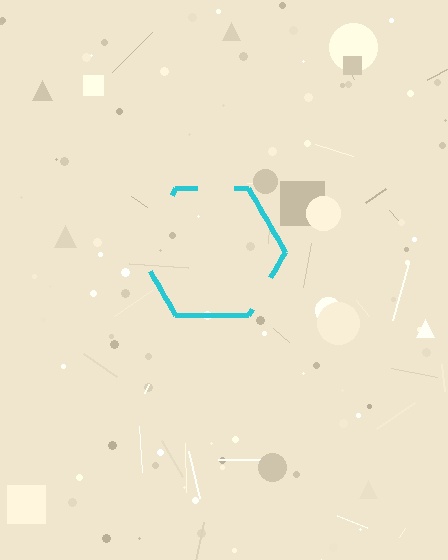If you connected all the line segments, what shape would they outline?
They would outline a hexagon.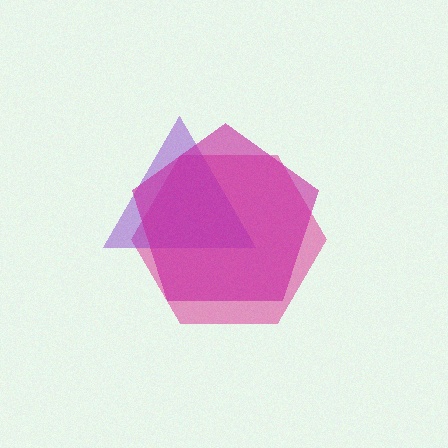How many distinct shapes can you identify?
There are 3 distinct shapes: a pink hexagon, a purple triangle, a magenta pentagon.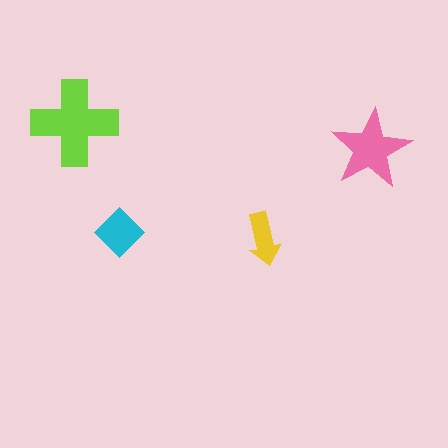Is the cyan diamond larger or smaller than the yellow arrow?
Larger.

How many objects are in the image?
There are 4 objects in the image.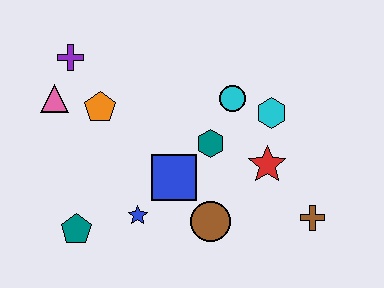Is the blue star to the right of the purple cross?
Yes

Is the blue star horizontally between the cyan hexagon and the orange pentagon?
Yes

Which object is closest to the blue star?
The blue square is closest to the blue star.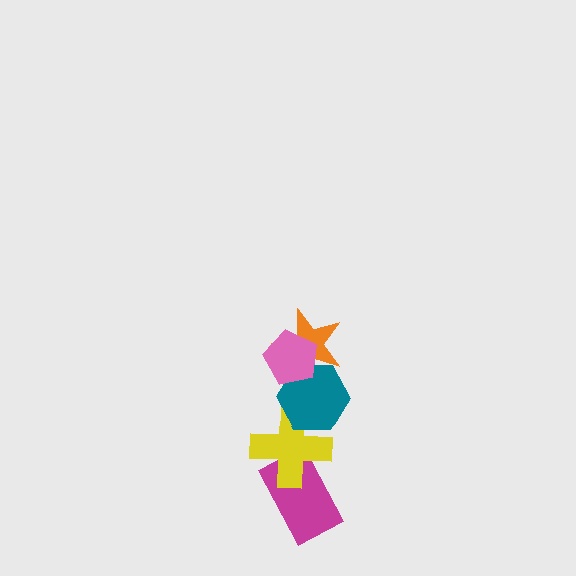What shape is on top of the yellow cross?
The teal hexagon is on top of the yellow cross.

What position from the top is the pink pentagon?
The pink pentagon is 1st from the top.